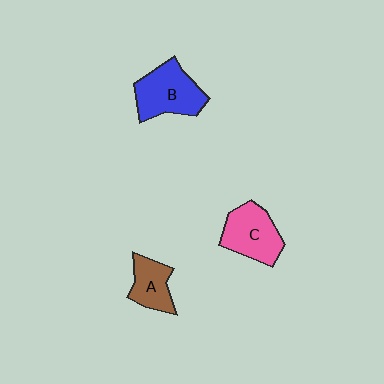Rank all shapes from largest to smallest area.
From largest to smallest: B (blue), C (pink), A (brown).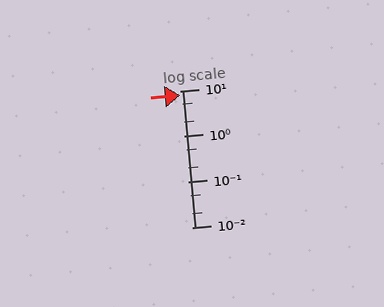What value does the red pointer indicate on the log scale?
The pointer indicates approximately 8.1.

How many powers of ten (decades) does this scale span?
The scale spans 3 decades, from 0.01 to 10.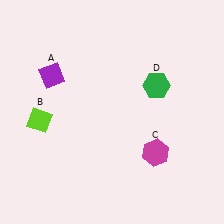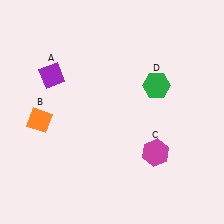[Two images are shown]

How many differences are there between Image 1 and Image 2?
There is 1 difference between the two images.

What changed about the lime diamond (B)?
In Image 1, B is lime. In Image 2, it changed to orange.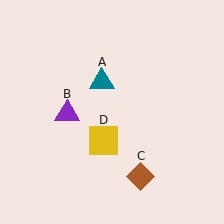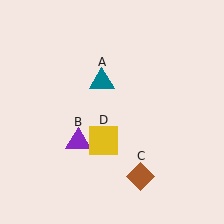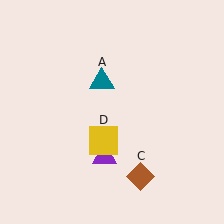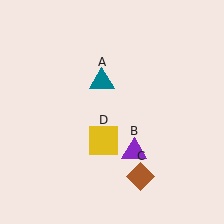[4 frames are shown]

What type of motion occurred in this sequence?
The purple triangle (object B) rotated counterclockwise around the center of the scene.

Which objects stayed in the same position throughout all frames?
Teal triangle (object A) and brown diamond (object C) and yellow square (object D) remained stationary.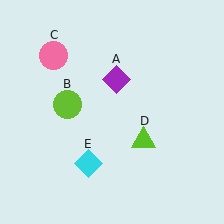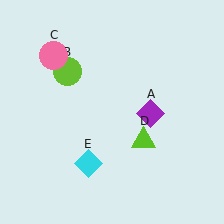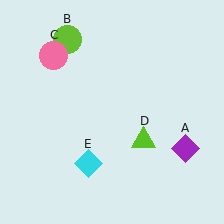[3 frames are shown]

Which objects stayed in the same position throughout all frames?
Pink circle (object C) and lime triangle (object D) and cyan diamond (object E) remained stationary.